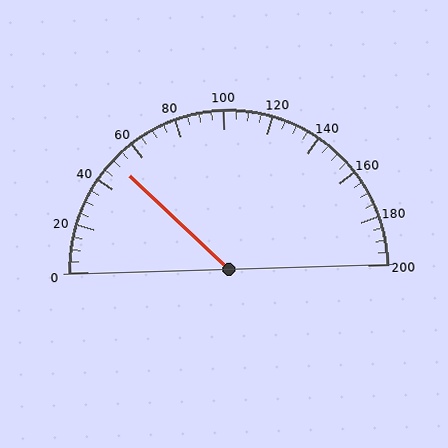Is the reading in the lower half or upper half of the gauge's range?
The reading is in the lower half of the range (0 to 200).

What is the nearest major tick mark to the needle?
The nearest major tick mark is 40.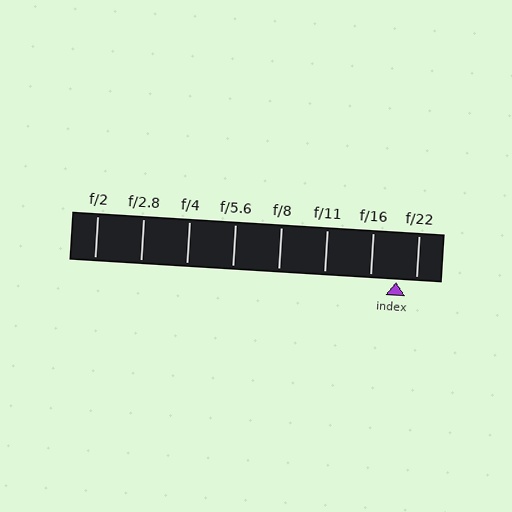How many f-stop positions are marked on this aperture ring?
There are 8 f-stop positions marked.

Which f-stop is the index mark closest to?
The index mark is closest to f/22.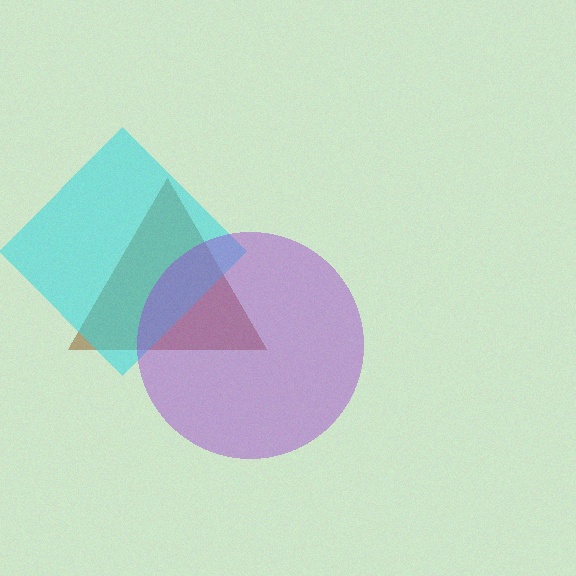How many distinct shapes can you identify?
There are 3 distinct shapes: a brown triangle, a cyan diamond, a purple circle.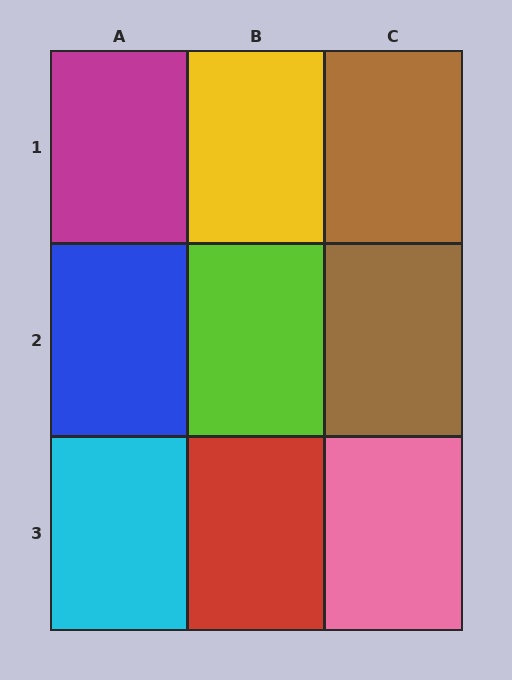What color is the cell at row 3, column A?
Cyan.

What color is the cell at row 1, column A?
Magenta.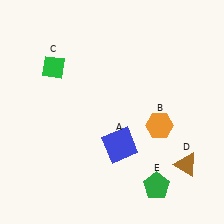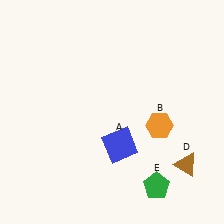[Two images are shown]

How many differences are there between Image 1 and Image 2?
There is 1 difference between the two images.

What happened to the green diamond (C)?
The green diamond (C) was removed in Image 2. It was in the top-left area of Image 1.